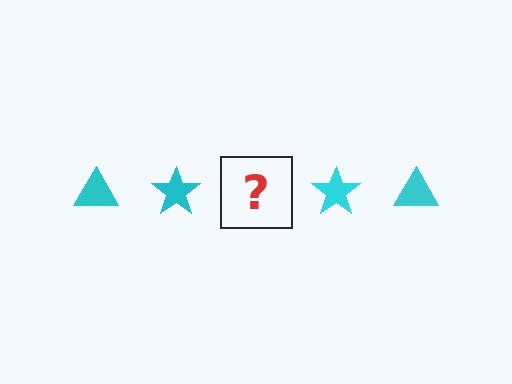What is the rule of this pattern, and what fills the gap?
The rule is that the pattern cycles through triangle, star shapes in cyan. The gap should be filled with a cyan triangle.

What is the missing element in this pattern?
The missing element is a cyan triangle.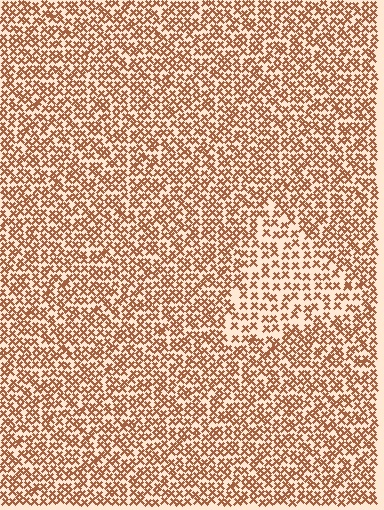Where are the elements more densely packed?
The elements are more densely packed outside the triangle boundary.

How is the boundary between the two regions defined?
The boundary is defined by a change in element density (approximately 1.7x ratio). All elements are the same color, size, and shape.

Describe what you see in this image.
The image contains small brown elements arranged at two different densities. A triangle-shaped region is visible where the elements are less densely packed than the surrounding area.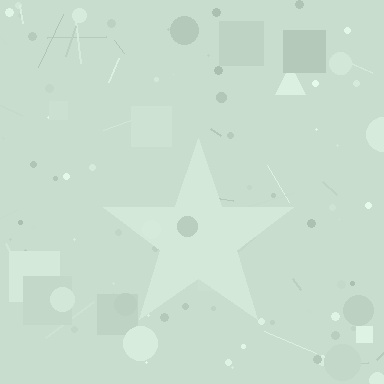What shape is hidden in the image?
A star is hidden in the image.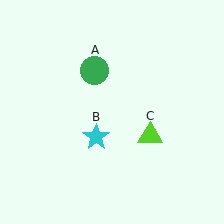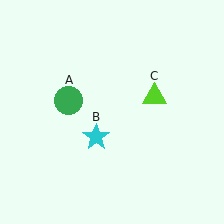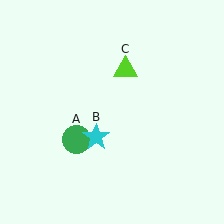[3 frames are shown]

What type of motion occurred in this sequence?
The green circle (object A), lime triangle (object C) rotated counterclockwise around the center of the scene.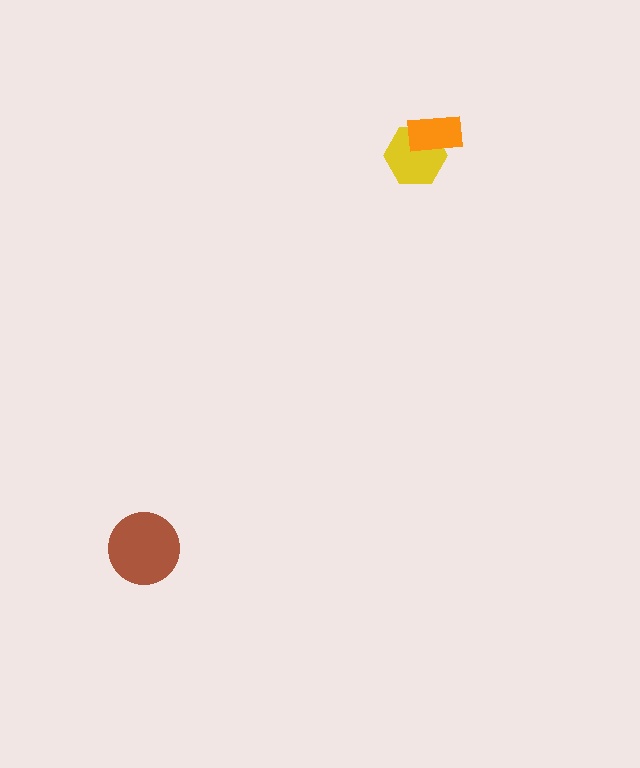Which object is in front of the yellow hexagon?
The orange rectangle is in front of the yellow hexagon.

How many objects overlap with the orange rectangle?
1 object overlaps with the orange rectangle.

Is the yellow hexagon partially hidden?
Yes, it is partially covered by another shape.